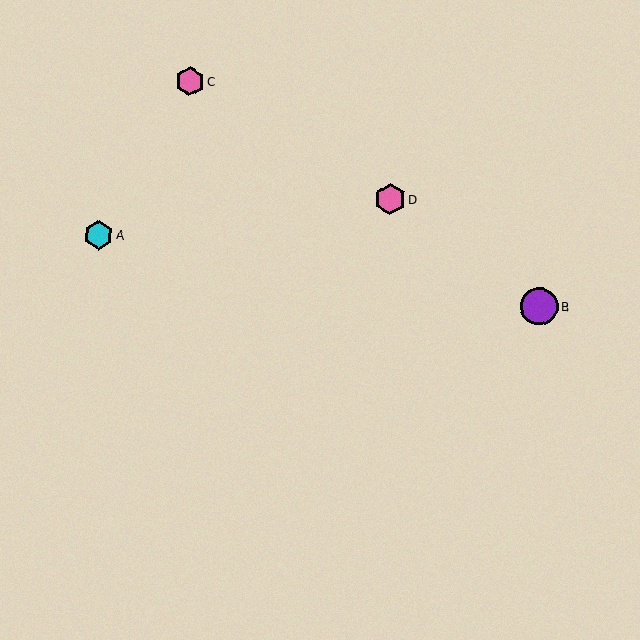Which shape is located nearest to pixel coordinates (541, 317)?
The purple circle (labeled B) at (539, 306) is nearest to that location.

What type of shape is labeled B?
Shape B is a purple circle.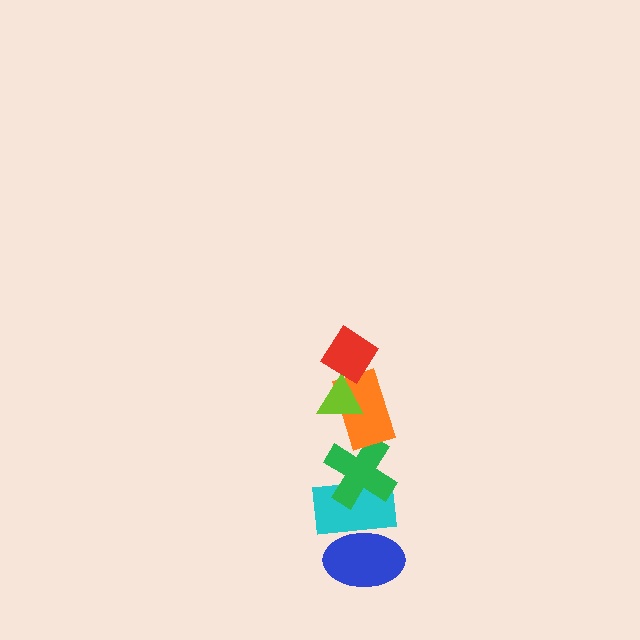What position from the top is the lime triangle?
The lime triangle is 2nd from the top.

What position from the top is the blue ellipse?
The blue ellipse is 6th from the top.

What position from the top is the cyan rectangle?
The cyan rectangle is 5th from the top.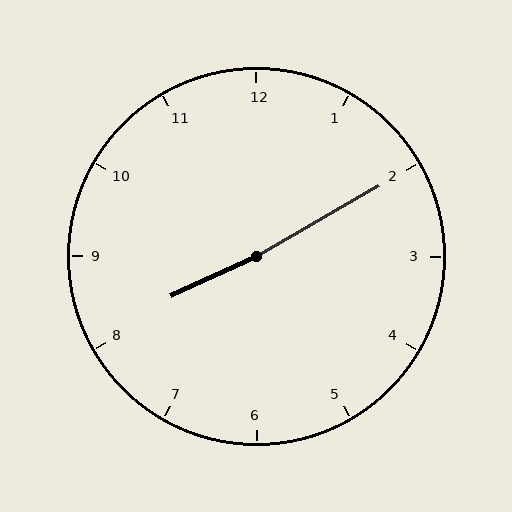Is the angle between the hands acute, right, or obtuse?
It is obtuse.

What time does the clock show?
8:10.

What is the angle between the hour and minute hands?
Approximately 175 degrees.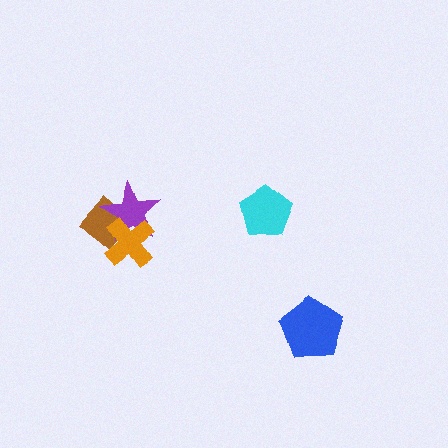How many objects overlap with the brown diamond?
2 objects overlap with the brown diamond.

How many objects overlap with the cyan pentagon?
0 objects overlap with the cyan pentagon.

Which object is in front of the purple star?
The orange cross is in front of the purple star.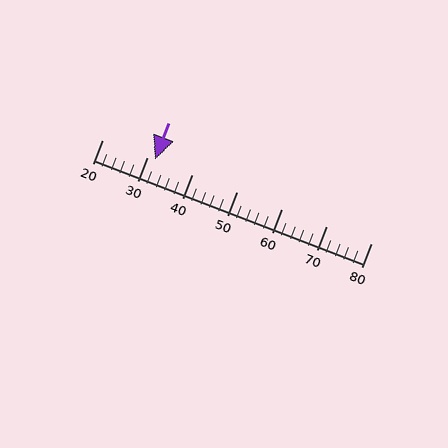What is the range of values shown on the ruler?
The ruler shows values from 20 to 80.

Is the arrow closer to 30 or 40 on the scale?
The arrow is closer to 30.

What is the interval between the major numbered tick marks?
The major tick marks are spaced 10 units apart.